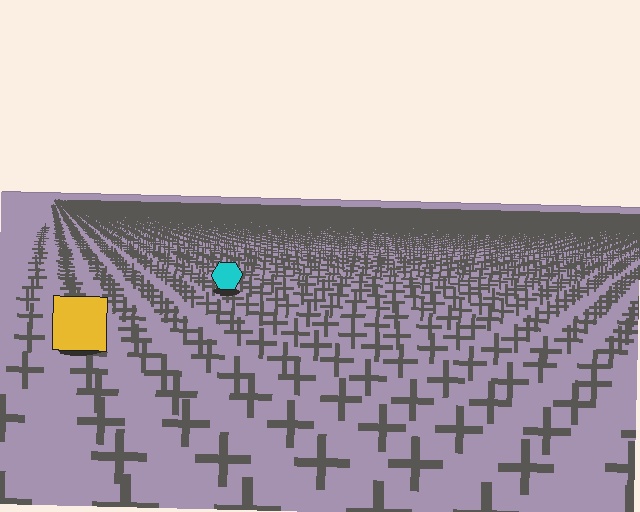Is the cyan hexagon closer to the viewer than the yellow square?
No. The yellow square is closer — you can tell from the texture gradient: the ground texture is coarser near it.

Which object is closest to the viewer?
The yellow square is closest. The texture marks near it are larger and more spread out.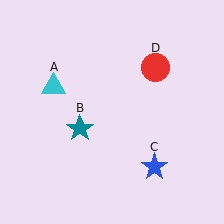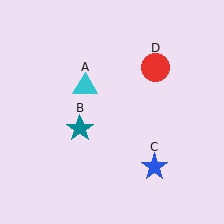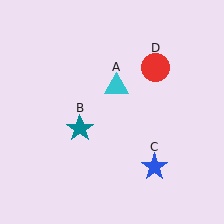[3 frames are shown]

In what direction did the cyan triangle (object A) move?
The cyan triangle (object A) moved right.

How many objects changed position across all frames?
1 object changed position: cyan triangle (object A).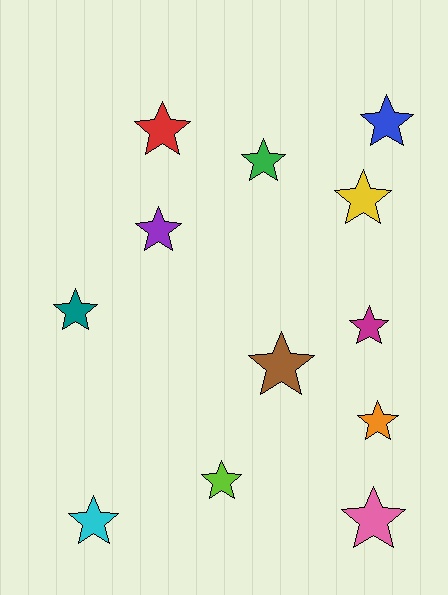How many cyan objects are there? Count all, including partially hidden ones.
There is 1 cyan object.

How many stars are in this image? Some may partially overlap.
There are 12 stars.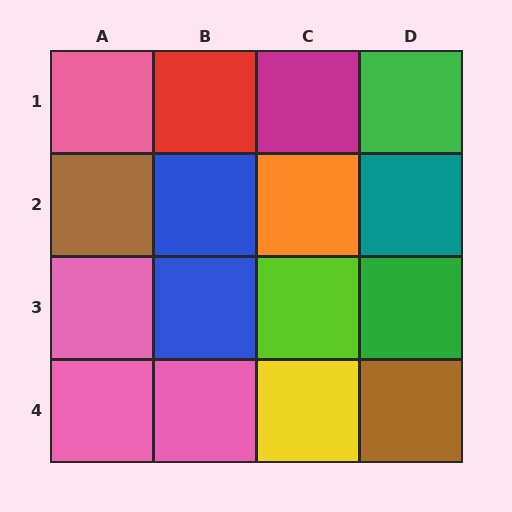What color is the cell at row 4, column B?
Pink.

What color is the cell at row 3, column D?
Green.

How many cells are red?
1 cell is red.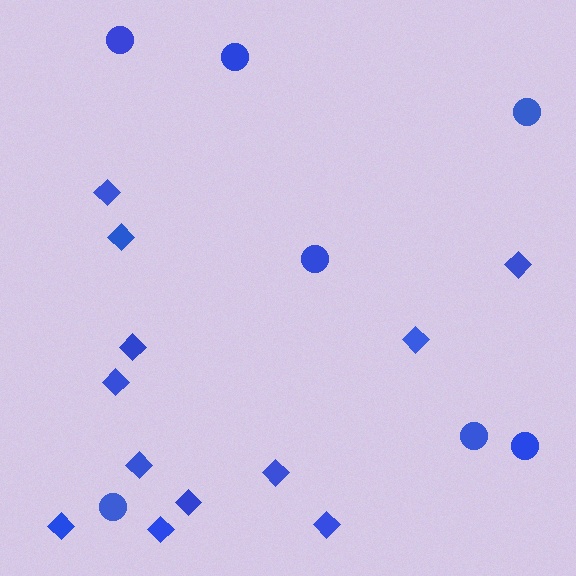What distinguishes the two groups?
There are 2 groups: one group of diamonds (12) and one group of circles (7).